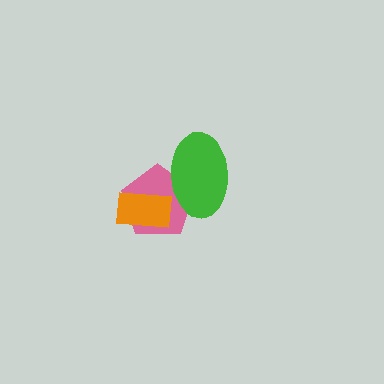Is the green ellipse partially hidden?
No, no other shape covers it.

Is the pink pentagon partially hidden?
Yes, it is partially covered by another shape.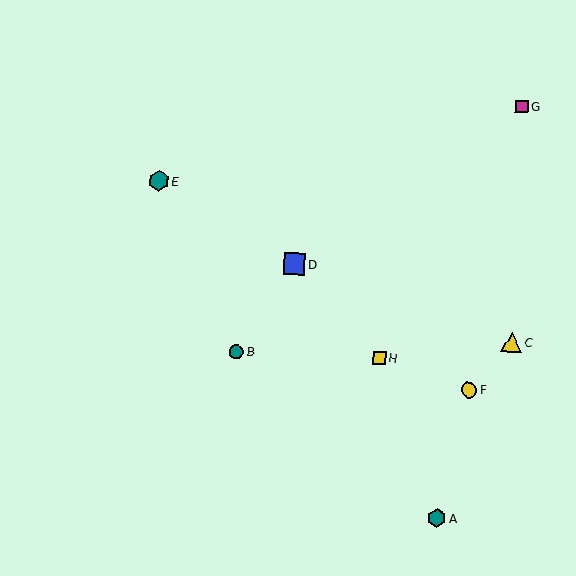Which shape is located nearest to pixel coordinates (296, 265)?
The blue square (labeled D) at (294, 264) is nearest to that location.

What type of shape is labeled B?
Shape B is a teal circle.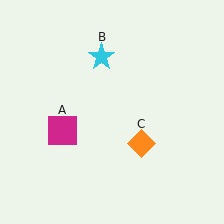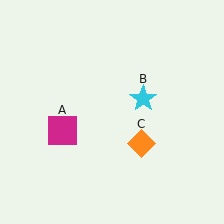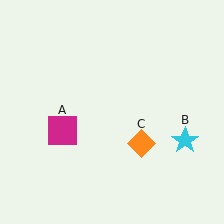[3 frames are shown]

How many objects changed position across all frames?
1 object changed position: cyan star (object B).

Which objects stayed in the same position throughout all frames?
Magenta square (object A) and orange diamond (object C) remained stationary.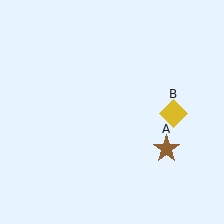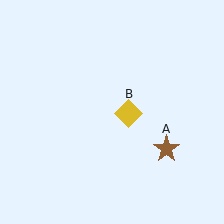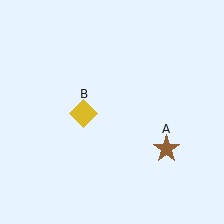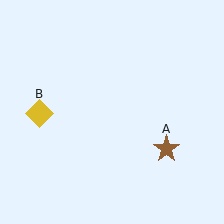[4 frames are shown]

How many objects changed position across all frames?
1 object changed position: yellow diamond (object B).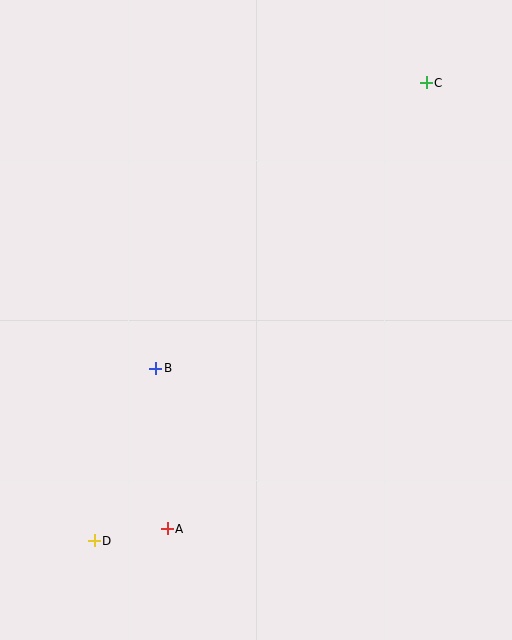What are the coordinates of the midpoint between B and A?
The midpoint between B and A is at (161, 448).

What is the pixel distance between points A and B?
The distance between A and B is 161 pixels.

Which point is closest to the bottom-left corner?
Point D is closest to the bottom-left corner.